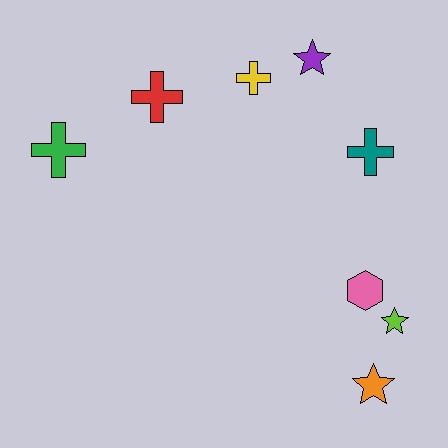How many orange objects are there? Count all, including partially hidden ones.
There is 1 orange object.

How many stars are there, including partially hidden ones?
There are 3 stars.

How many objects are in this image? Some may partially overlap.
There are 8 objects.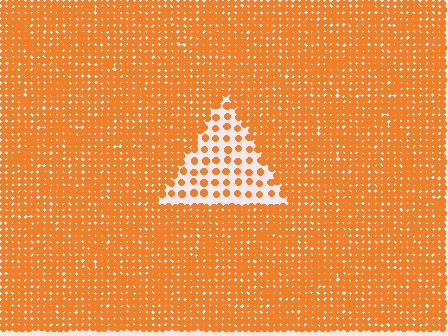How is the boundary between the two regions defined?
The boundary is defined by a change in element density (approximately 3.0x ratio). All elements are the same color, size, and shape.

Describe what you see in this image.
The image contains small orange elements arranged at two different densities. A triangle-shaped region is visible where the elements are less densely packed than the surrounding area.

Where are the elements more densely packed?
The elements are more densely packed outside the triangle boundary.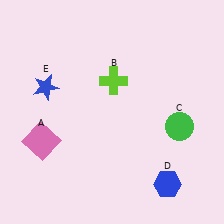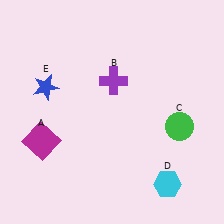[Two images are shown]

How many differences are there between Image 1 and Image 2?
There are 3 differences between the two images.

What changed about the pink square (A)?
In Image 1, A is pink. In Image 2, it changed to magenta.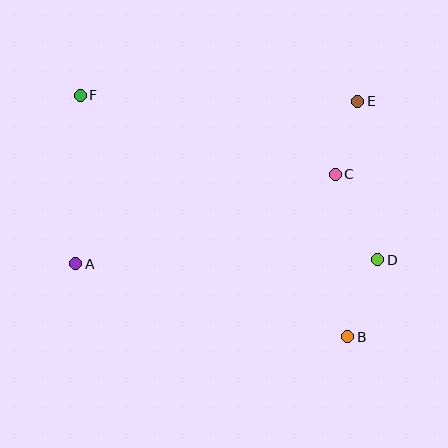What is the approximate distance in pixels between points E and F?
The distance between E and F is approximately 278 pixels.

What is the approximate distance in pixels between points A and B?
The distance between A and B is approximately 282 pixels.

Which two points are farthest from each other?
Points B and F are farthest from each other.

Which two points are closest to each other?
Points C and E are closest to each other.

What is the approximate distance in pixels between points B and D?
The distance between B and D is approximately 82 pixels.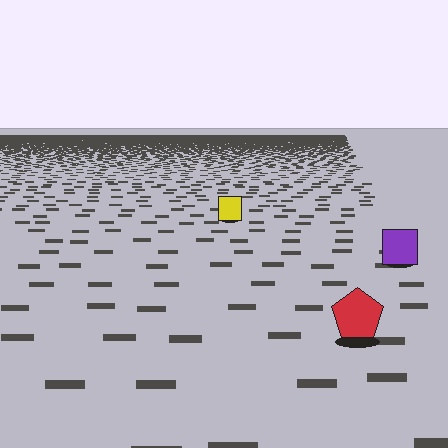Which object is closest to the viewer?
The red pentagon is closest. The texture marks near it are larger and more spread out.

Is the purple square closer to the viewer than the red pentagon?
No. The red pentagon is closer — you can tell from the texture gradient: the ground texture is coarser near it.